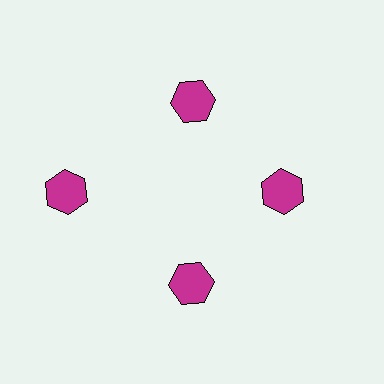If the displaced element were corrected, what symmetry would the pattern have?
It would have 4-fold rotational symmetry — the pattern would map onto itself every 90 degrees.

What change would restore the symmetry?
The symmetry would be restored by moving it inward, back onto the ring so that all 4 hexagons sit at equal angles and equal distance from the center.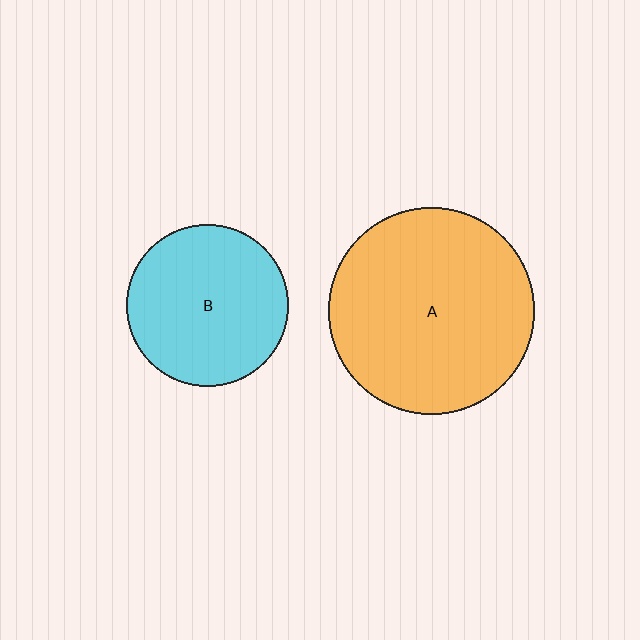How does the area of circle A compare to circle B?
Approximately 1.6 times.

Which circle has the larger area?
Circle A (orange).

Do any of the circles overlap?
No, none of the circles overlap.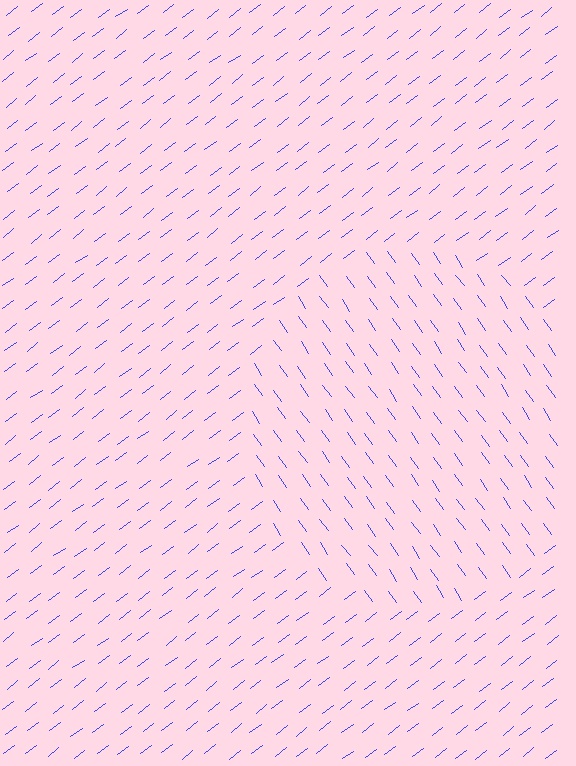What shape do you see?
I see a circle.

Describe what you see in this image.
The image is filled with small blue line segments. A circle region in the image has lines oriented differently from the surrounding lines, creating a visible texture boundary.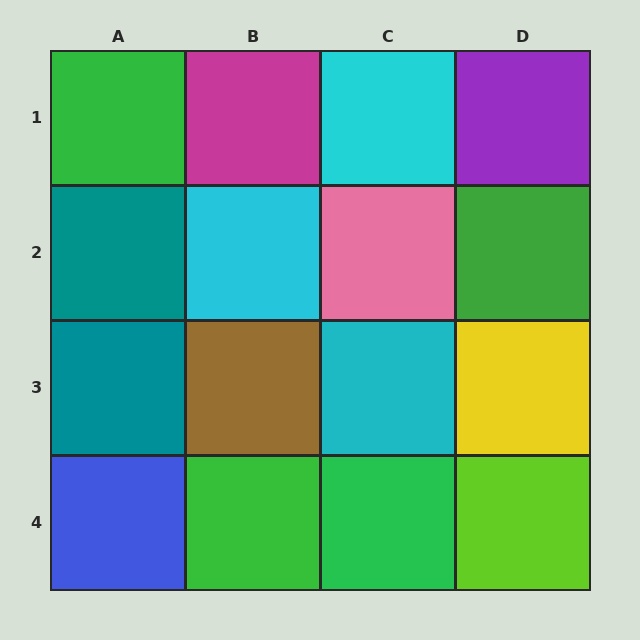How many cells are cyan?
3 cells are cyan.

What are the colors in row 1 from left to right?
Green, magenta, cyan, purple.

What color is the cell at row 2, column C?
Pink.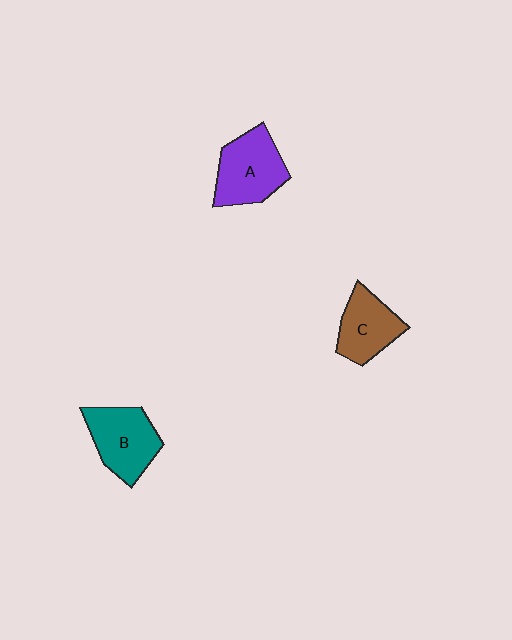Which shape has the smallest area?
Shape C (brown).